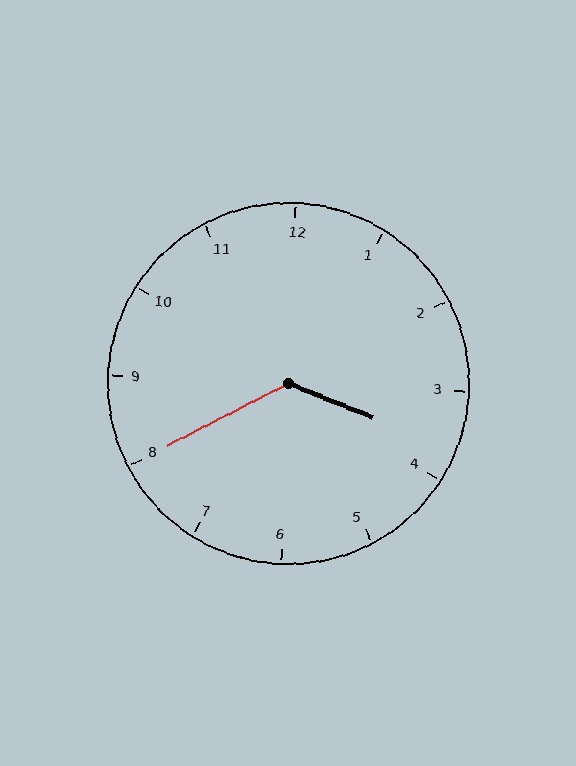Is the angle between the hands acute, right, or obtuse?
It is obtuse.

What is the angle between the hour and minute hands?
Approximately 130 degrees.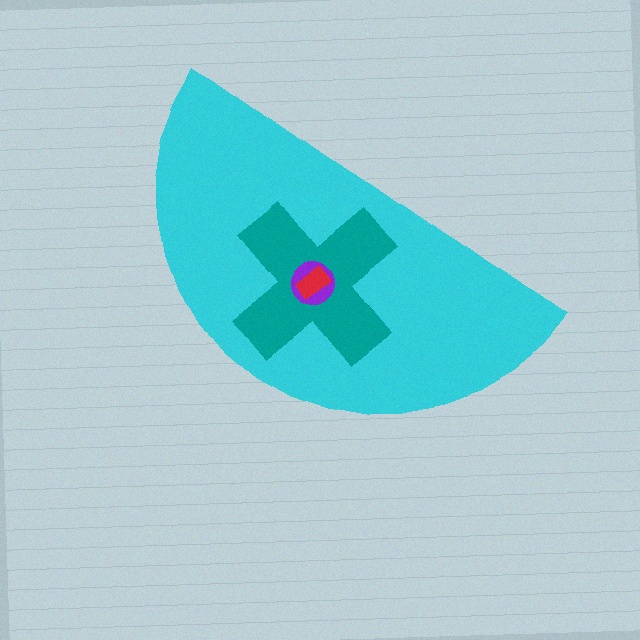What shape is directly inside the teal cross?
The purple circle.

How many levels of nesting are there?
4.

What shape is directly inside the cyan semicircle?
The teal cross.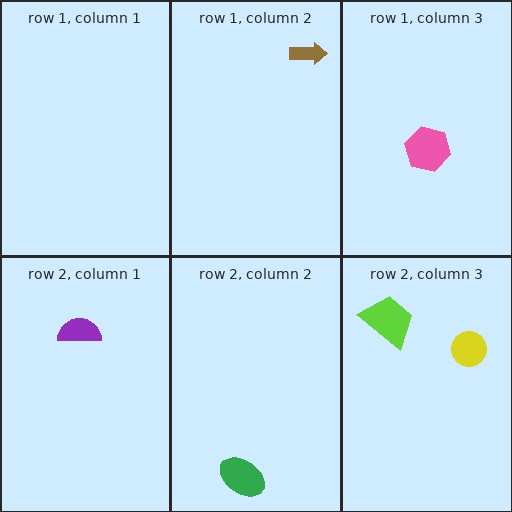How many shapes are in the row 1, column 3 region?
1.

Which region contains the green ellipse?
The row 2, column 2 region.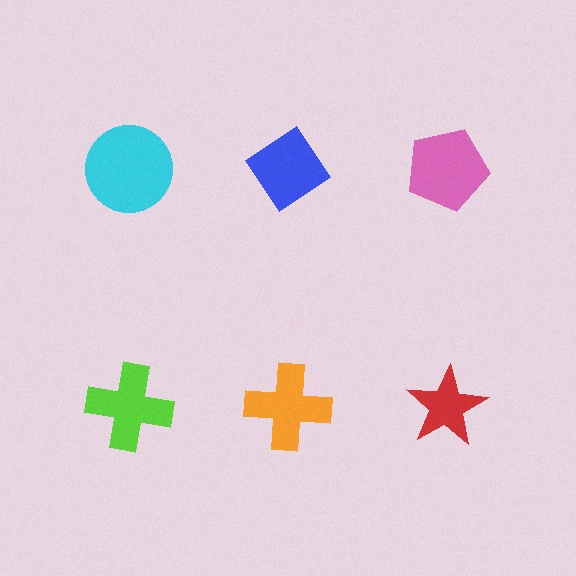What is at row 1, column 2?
A blue diamond.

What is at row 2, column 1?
A lime cross.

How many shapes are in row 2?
3 shapes.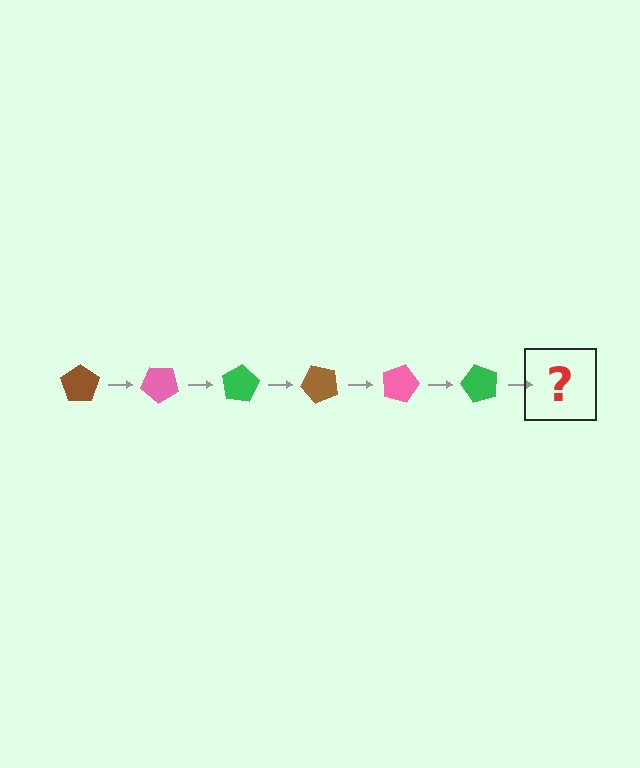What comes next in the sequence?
The next element should be a brown pentagon, rotated 240 degrees from the start.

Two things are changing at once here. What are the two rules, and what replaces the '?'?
The two rules are that it rotates 40 degrees each step and the color cycles through brown, pink, and green. The '?' should be a brown pentagon, rotated 240 degrees from the start.